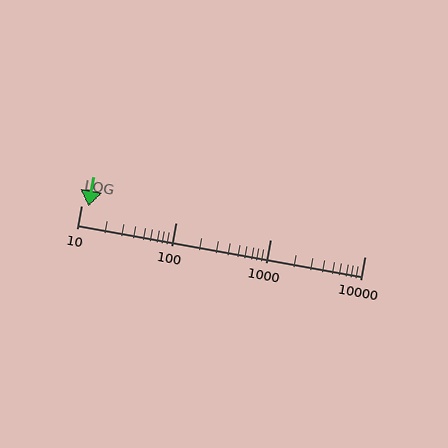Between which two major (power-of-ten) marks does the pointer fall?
The pointer is between 10 and 100.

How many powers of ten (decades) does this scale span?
The scale spans 3 decades, from 10 to 10000.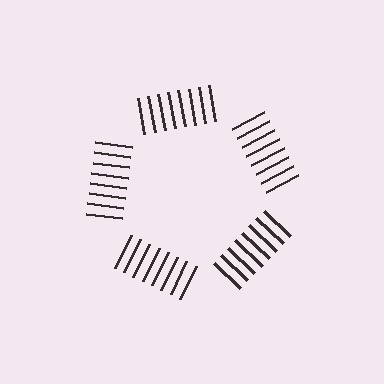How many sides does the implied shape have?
5 sides — the line-ends trace a pentagon.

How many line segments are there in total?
40 — 8 along each of the 5 edges.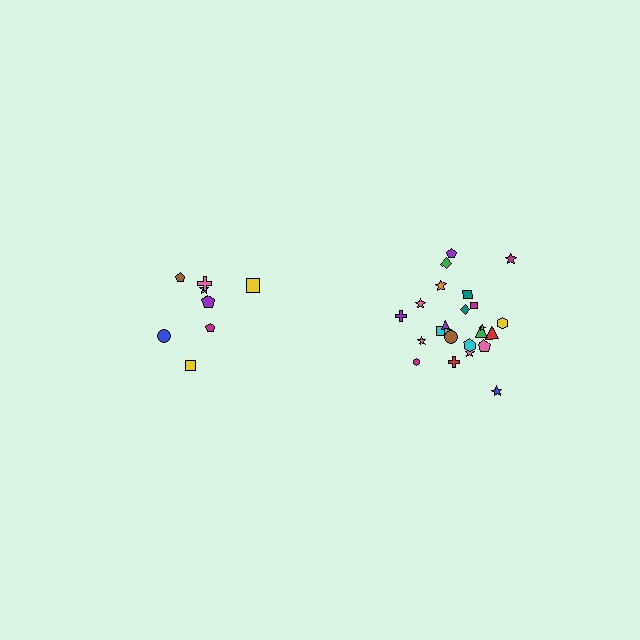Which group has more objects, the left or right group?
The right group.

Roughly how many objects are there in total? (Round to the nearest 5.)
Roughly 35 objects in total.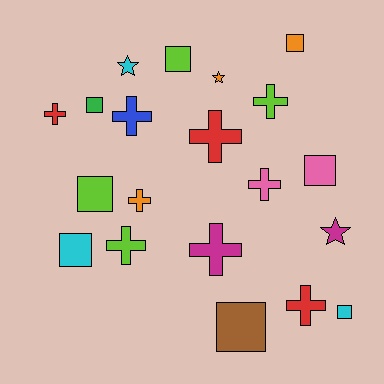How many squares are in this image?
There are 8 squares.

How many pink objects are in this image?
There are 2 pink objects.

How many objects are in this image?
There are 20 objects.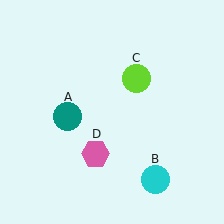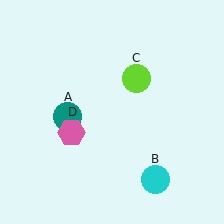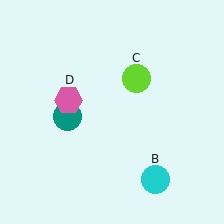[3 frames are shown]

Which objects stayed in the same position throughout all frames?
Teal circle (object A) and cyan circle (object B) and lime circle (object C) remained stationary.